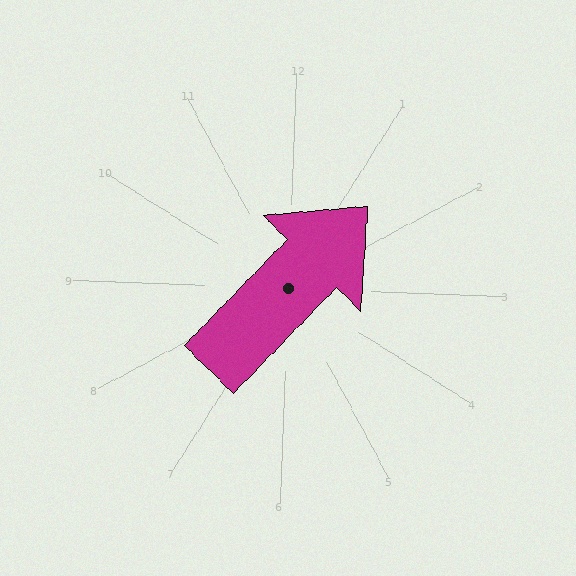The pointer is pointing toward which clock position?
Roughly 1 o'clock.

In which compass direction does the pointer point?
Northeast.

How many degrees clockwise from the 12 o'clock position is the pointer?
Approximately 42 degrees.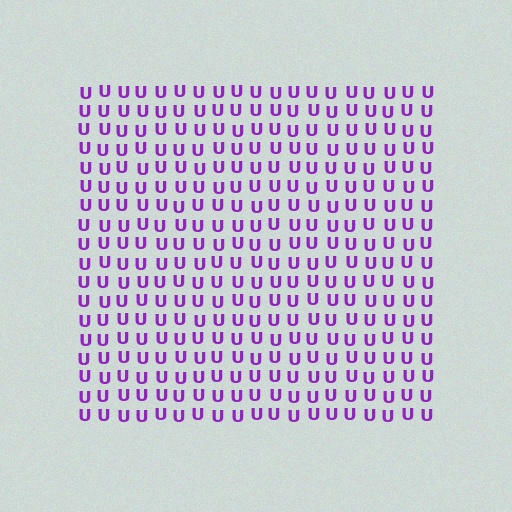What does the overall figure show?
The overall figure shows a square.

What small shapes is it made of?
It is made of small letter U's.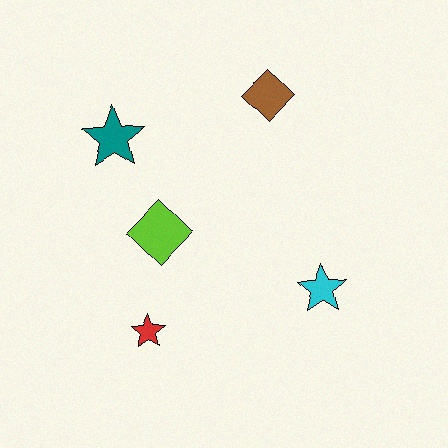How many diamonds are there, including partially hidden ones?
There are 2 diamonds.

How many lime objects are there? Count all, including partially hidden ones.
There is 1 lime object.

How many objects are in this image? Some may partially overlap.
There are 5 objects.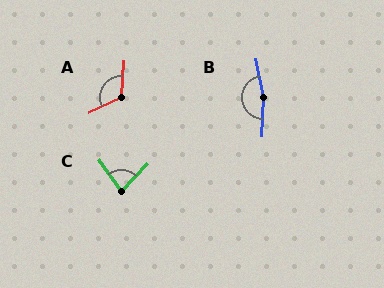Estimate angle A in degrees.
Approximately 119 degrees.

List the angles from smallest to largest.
C (80°), A (119°), B (167°).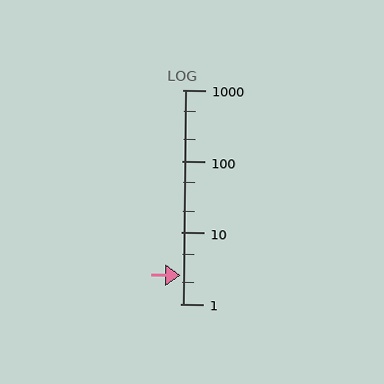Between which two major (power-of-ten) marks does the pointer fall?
The pointer is between 1 and 10.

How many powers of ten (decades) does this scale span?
The scale spans 3 decades, from 1 to 1000.